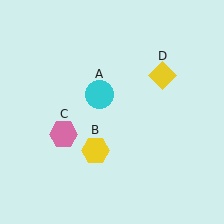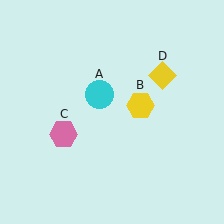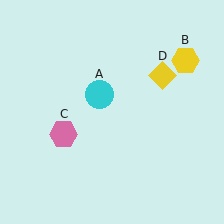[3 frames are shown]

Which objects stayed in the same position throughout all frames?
Cyan circle (object A) and pink hexagon (object C) and yellow diamond (object D) remained stationary.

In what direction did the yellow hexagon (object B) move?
The yellow hexagon (object B) moved up and to the right.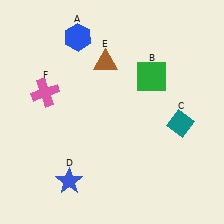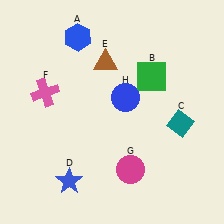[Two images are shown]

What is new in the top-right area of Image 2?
A blue circle (H) was added in the top-right area of Image 2.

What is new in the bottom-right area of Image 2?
A magenta circle (G) was added in the bottom-right area of Image 2.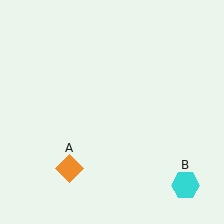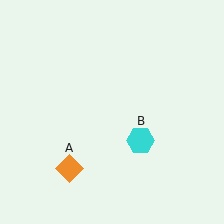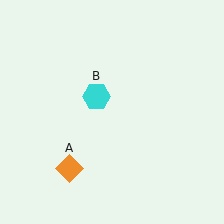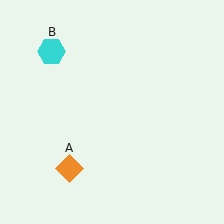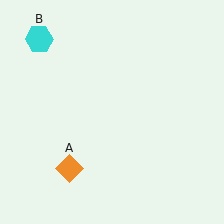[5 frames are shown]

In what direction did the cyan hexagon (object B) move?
The cyan hexagon (object B) moved up and to the left.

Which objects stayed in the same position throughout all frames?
Orange diamond (object A) remained stationary.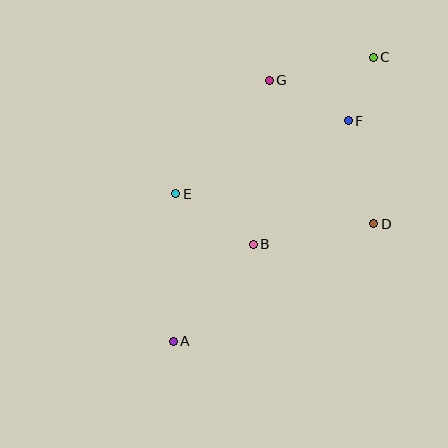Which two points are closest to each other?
Points C and F are closest to each other.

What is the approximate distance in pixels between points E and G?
The distance between E and G is approximately 147 pixels.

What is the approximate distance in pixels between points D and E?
The distance between D and E is approximately 200 pixels.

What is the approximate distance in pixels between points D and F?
The distance between D and F is approximately 106 pixels.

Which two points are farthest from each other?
Points A and C are farthest from each other.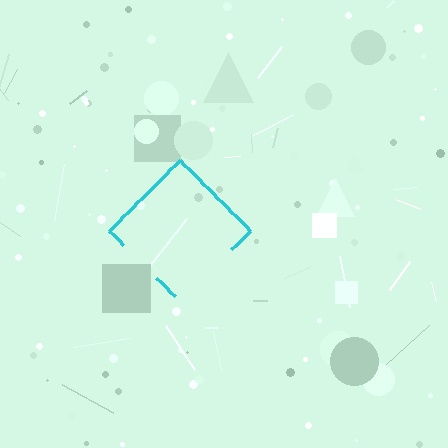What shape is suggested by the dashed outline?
The dashed outline suggests a diamond.